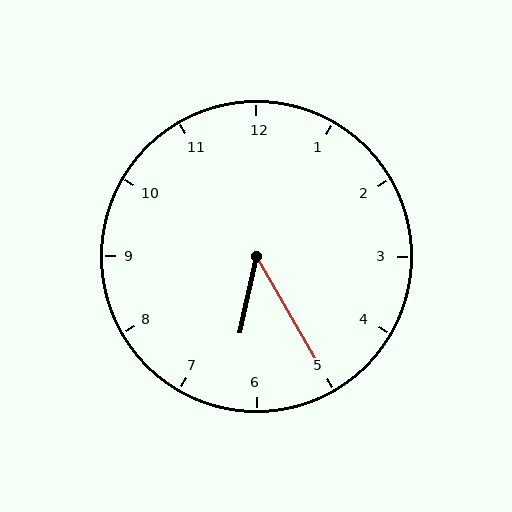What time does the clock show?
6:25.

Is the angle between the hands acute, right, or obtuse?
It is acute.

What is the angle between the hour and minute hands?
Approximately 42 degrees.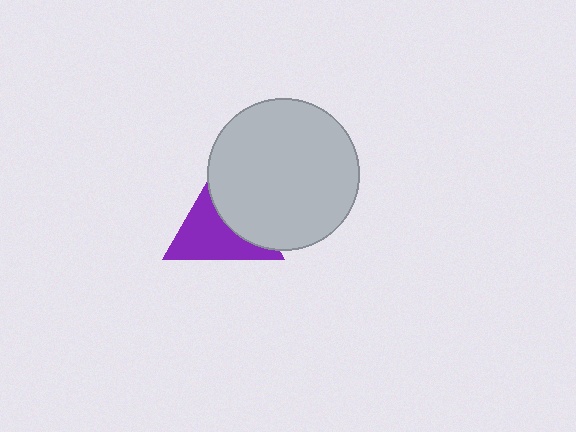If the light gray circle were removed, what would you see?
You would see the complete purple triangle.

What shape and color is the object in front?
The object in front is a light gray circle.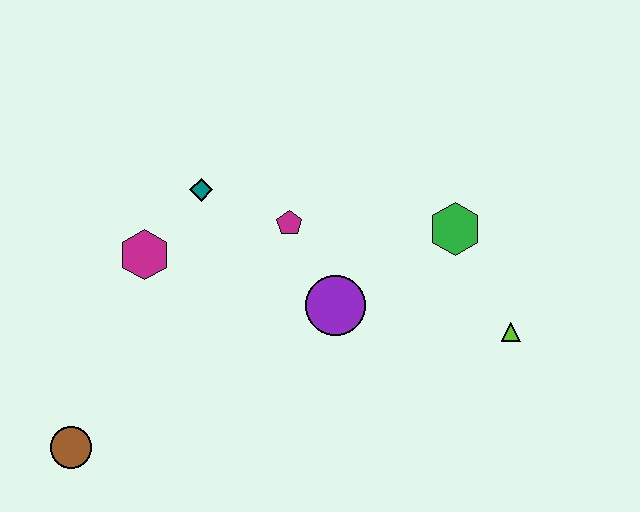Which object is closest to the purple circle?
The magenta pentagon is closest to the purple circle.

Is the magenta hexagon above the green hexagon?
No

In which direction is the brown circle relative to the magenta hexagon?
The brown circle is below the magenta hexagon.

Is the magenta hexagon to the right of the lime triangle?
No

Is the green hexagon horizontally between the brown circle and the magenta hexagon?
No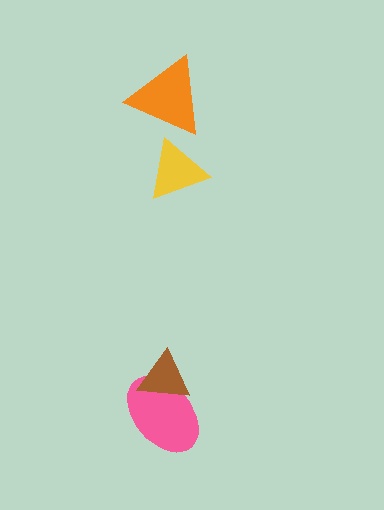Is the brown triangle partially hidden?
No, no other shape covers it.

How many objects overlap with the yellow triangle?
0 objects overlap with the yellow triangle.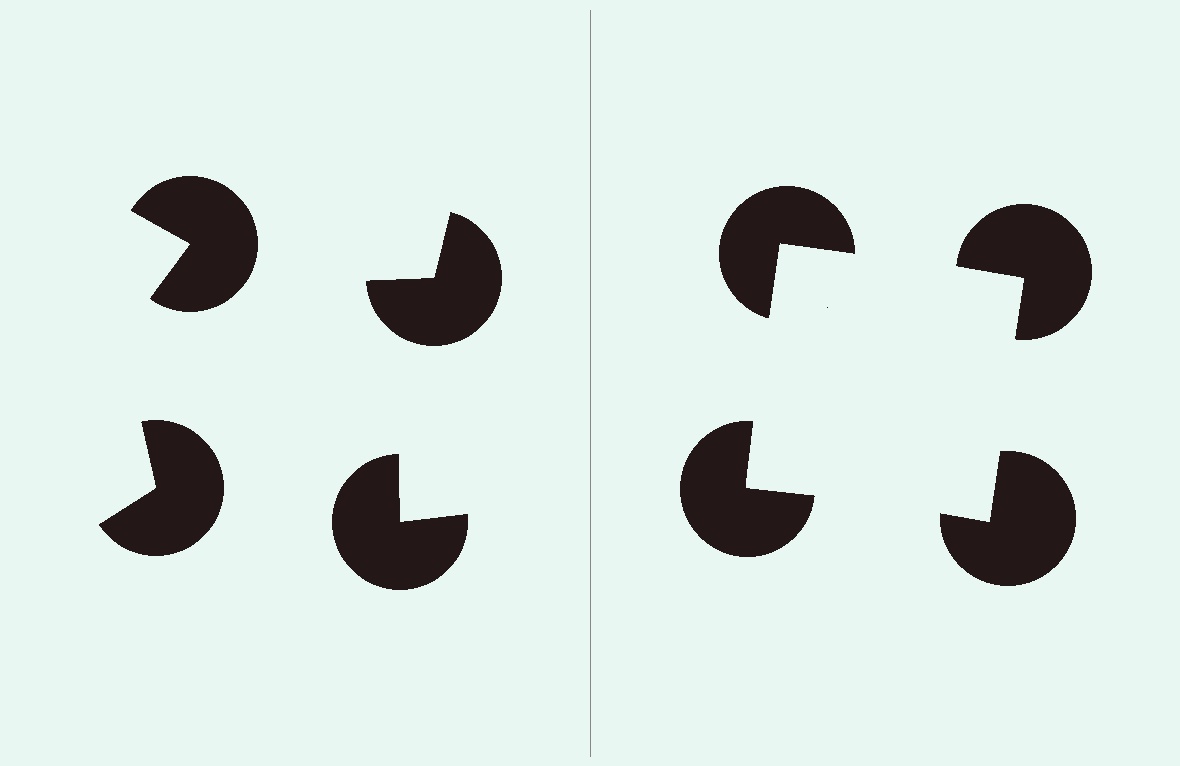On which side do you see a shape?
An illusory square appears on the right side. On the left side the wedge cuts are rotated, so no coherent shape forms.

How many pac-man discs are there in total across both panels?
8 — 4 on each side.